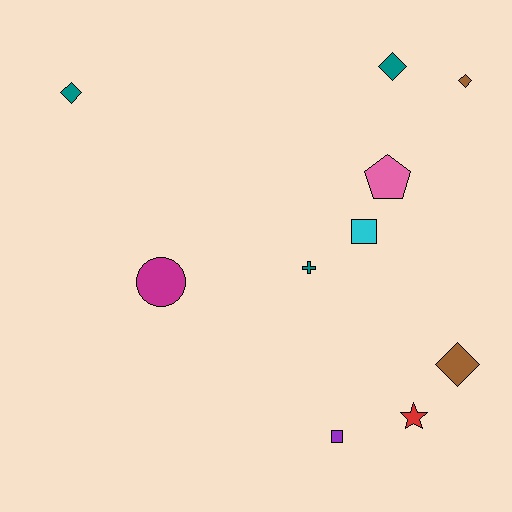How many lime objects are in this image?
There are no lime objects.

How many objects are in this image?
There are 10 objects.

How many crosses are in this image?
There is 1 cross.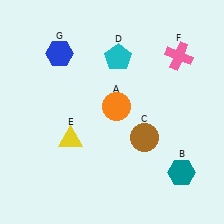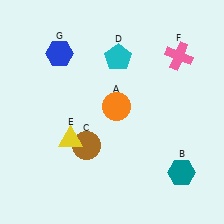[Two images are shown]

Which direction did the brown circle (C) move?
The brown circle (C) moved left.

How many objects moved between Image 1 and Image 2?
1 object moved between the two images.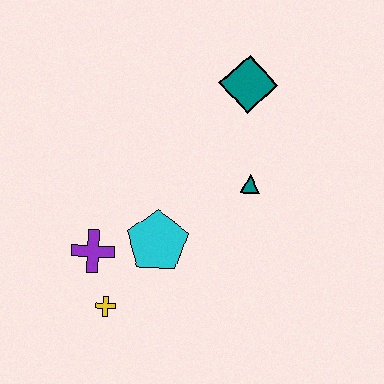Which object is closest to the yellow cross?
The purple cross is closest to the yellow cross.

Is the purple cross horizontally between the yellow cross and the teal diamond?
No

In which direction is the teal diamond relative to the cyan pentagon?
The teal diamond is above the cyan pentagon.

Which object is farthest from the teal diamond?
The yellow cross is farthest from the teal diamond.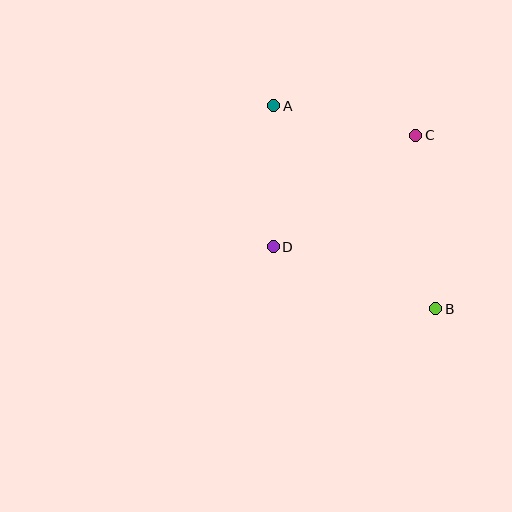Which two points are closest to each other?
Points A and D are closest to each other.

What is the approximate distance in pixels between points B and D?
The distance between B and D is approximately 174 pixels.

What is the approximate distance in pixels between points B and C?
The distance between B and C is approximately 175 pixels.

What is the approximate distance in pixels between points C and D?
The distance between C and D is approximately 181 pixels.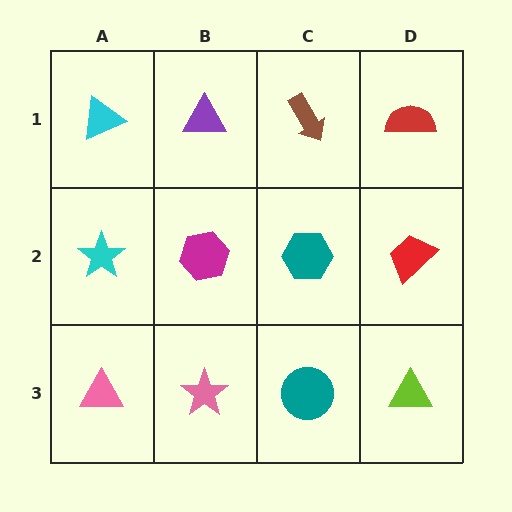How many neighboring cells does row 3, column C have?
3.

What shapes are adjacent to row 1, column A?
A cyan star (row 2, column A), a purple triangle (row 1, column B).